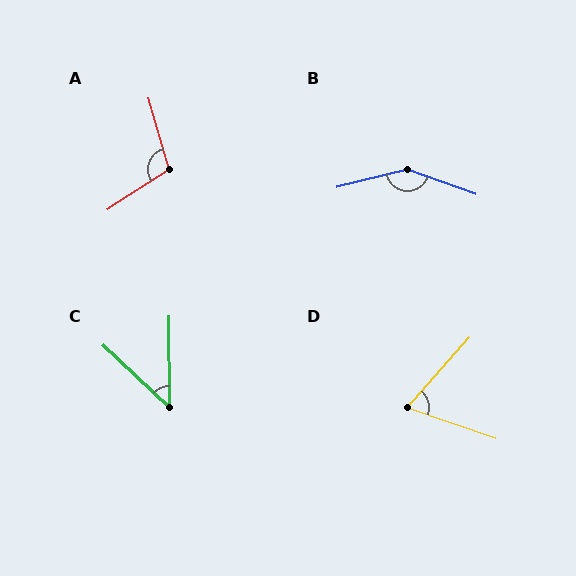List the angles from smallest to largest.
C (47°), D (67°), A (107°), B (146°).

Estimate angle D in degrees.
Approximately 67 degrees.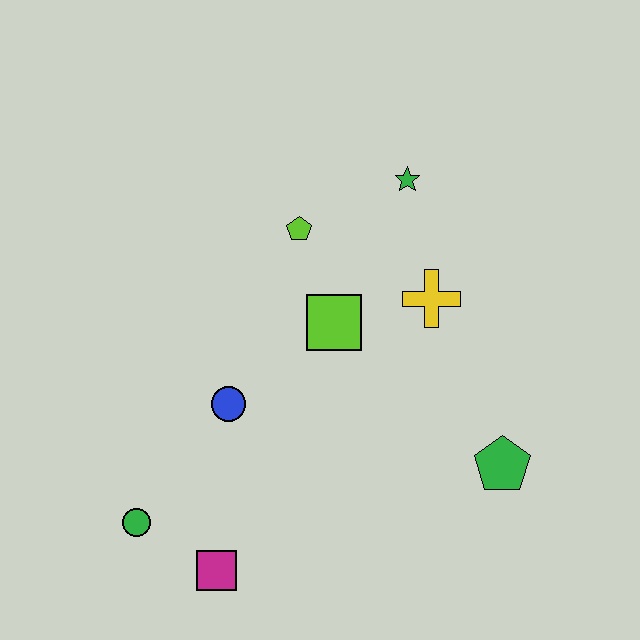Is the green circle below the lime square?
Yes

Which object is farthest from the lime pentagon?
The magenta square is farthest from the lime pentagon.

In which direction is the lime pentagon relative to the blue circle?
The lime pentagon is above the blue circle.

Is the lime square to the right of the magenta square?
Yes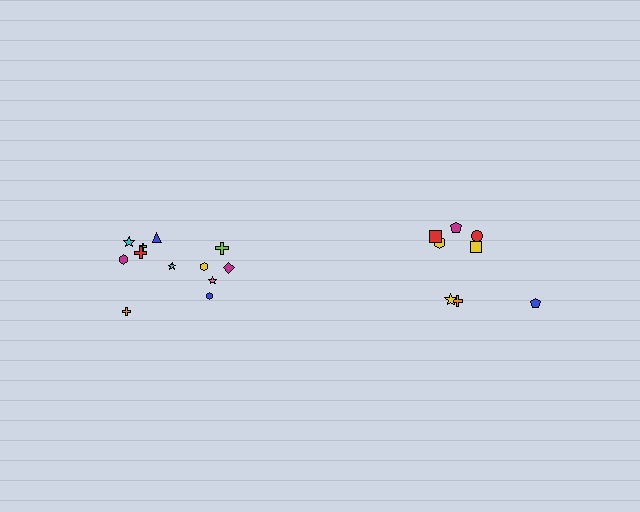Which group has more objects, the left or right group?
The left group.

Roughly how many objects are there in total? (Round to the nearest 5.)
Roughly 20 objects in total.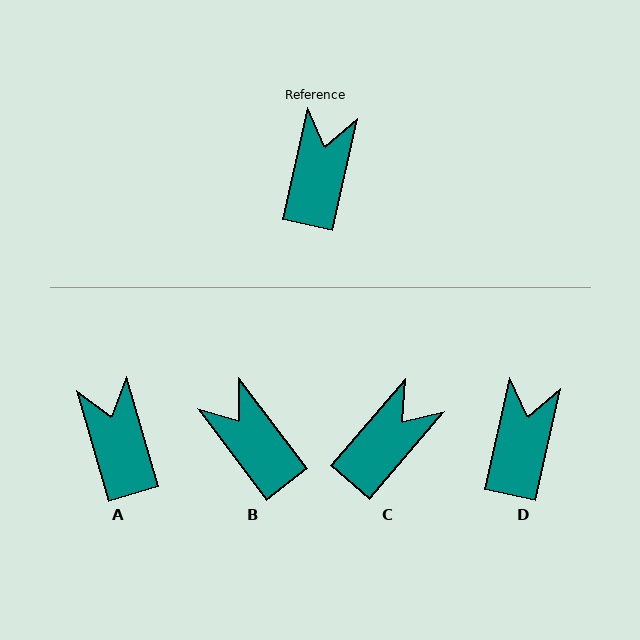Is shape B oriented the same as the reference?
No, it is off by about 50 degrees.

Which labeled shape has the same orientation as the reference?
D.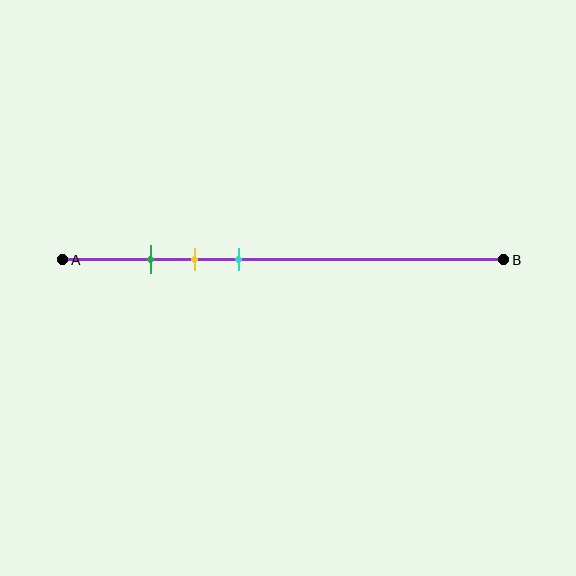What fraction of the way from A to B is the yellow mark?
The yellow mark is approximately 30% (0.3) of the way from A to B.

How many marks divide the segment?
There are 3 marks dividing the segment.